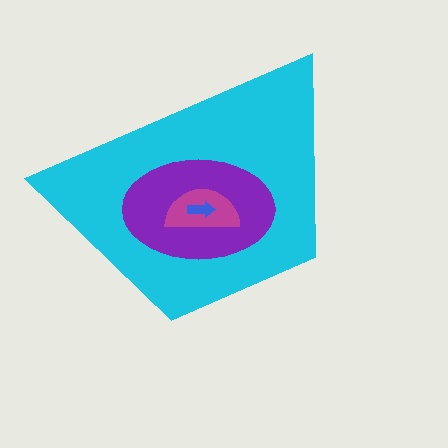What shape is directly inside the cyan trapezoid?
The purple ellipse.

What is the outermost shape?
The cyan trapezoid.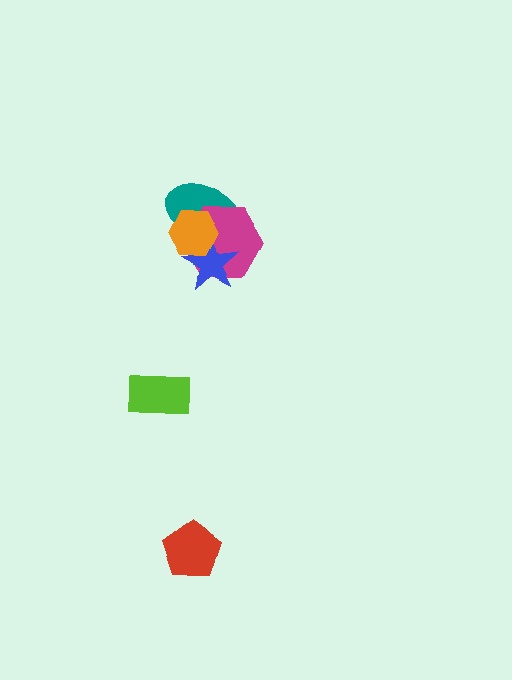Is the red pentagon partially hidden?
No, no other shape covers it.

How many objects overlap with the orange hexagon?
3 objects overlap with the orange hexagon.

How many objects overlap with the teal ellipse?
3 objects overlap with the teal ellipse.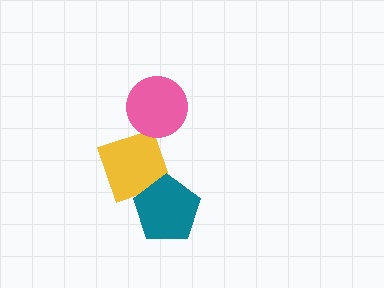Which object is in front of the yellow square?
The teal pentagon is in front of the yellow square.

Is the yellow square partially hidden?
Yes, it is partially covered by another shape.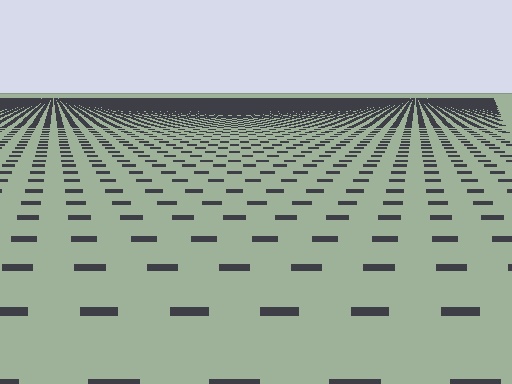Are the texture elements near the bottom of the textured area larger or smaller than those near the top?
Larger. Near the bottom, elements are closer to the viewer and appear at a bigger on-screen size.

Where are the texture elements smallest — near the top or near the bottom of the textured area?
Near the top.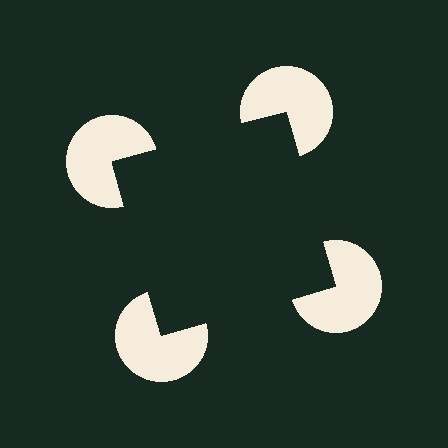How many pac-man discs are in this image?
There are 4 — one at each vertex of the illusory square.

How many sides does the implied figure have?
4 sides.